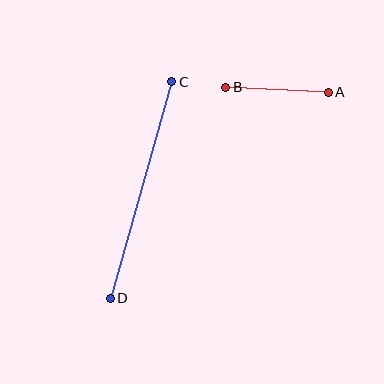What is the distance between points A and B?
The distance is approximately 102 pixels.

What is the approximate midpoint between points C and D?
The midpoint is at approximately (141, 190) pixels.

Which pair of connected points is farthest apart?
Points C and D are farthest apart.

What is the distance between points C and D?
The distance is approximately 225 pixels.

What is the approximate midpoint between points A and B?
The midpoint is at approximately (277, 90) pixels.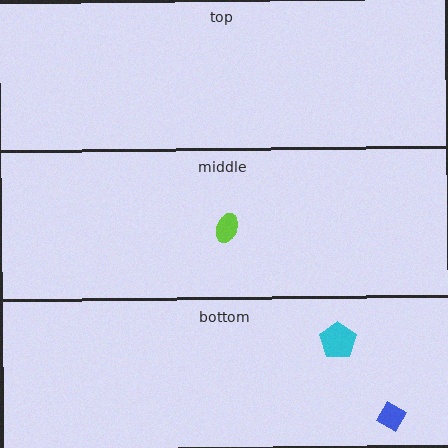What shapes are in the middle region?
The lime ellipse.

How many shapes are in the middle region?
1.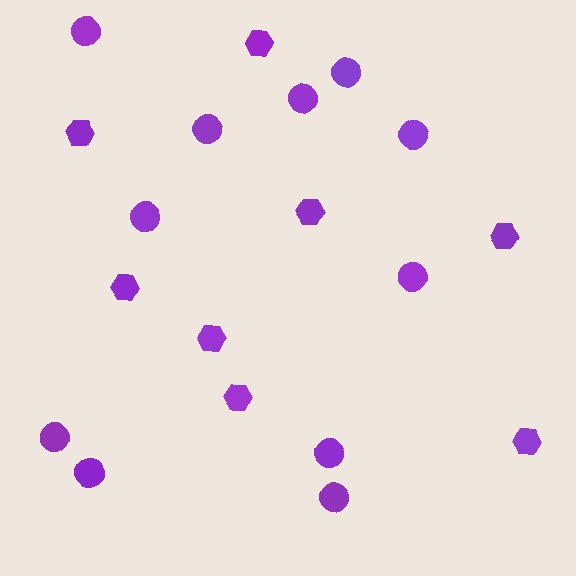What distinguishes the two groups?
There are 2 groups: one group of hexagons (8) and one group of circles (11).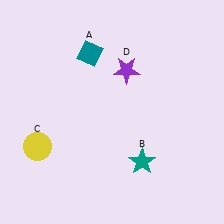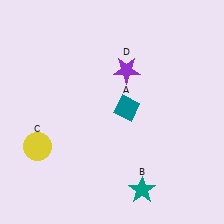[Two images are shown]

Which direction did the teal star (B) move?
The teal star (B) moved down.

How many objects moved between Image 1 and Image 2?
2 objects moved between the two images.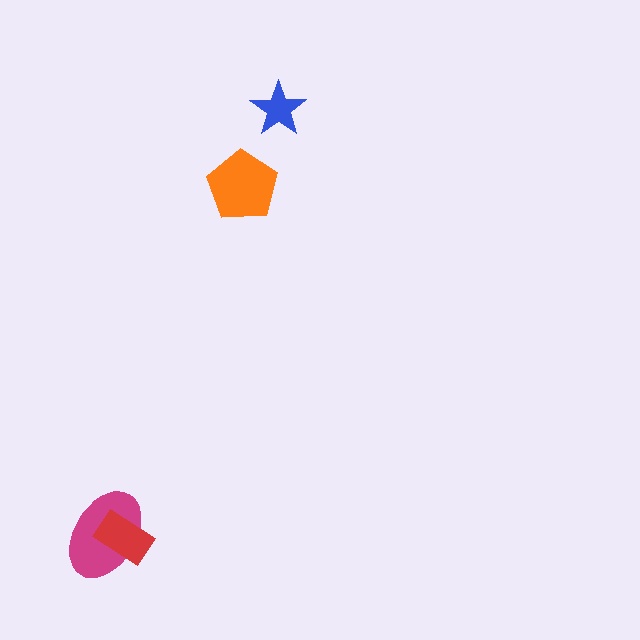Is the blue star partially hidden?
No, no other shape covers it.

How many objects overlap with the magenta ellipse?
1 object overlaps with the magenta ellipse.